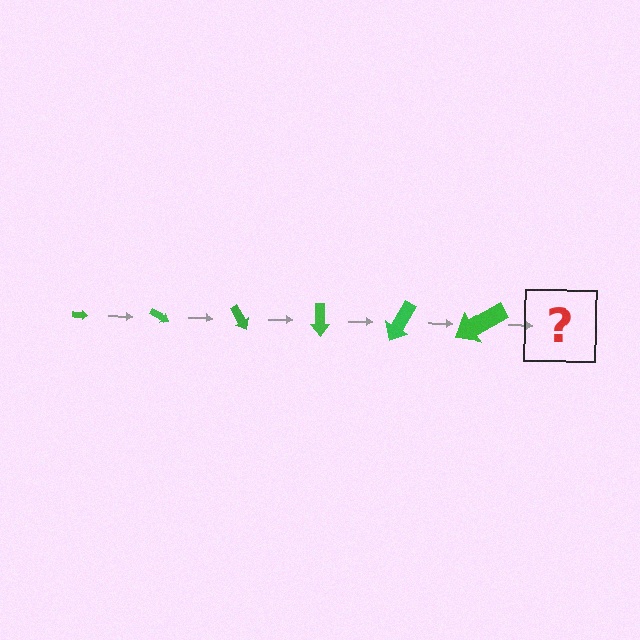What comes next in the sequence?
The next element should be an arrow, larger than the previous one and rotated 180 degrees from the start.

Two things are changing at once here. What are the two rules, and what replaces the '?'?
The two rules are that the arrow grows larger each step and it rotates 30 degrees each step. The '?' should be an arrow, larger than the previous one and rotated 180 degrees from the start.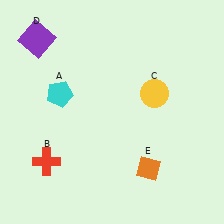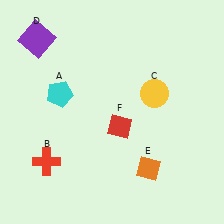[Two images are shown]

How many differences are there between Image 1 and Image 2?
There is 1 difference between the two images.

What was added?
A red diamond (F) was added in Image 2.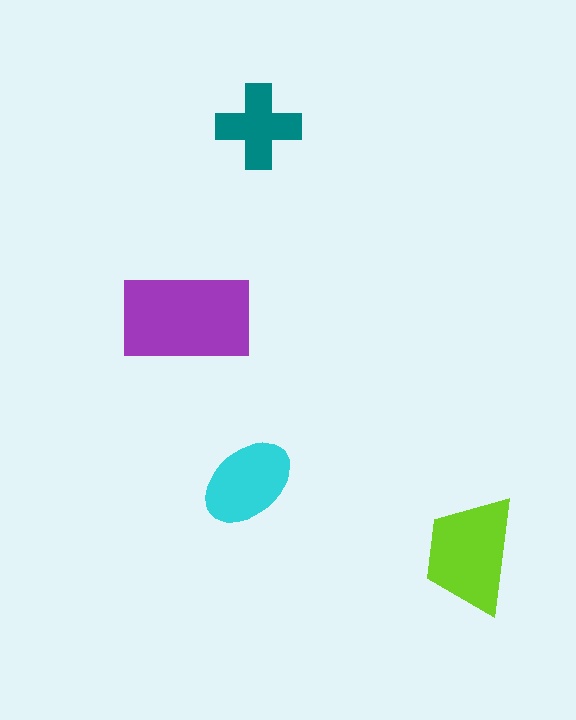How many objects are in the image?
There are 4 objects in the image.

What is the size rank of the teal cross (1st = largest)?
4th.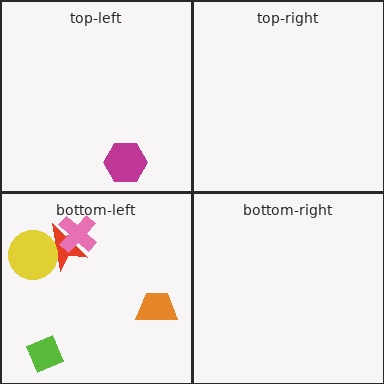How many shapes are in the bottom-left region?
5.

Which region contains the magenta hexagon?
The top-left region.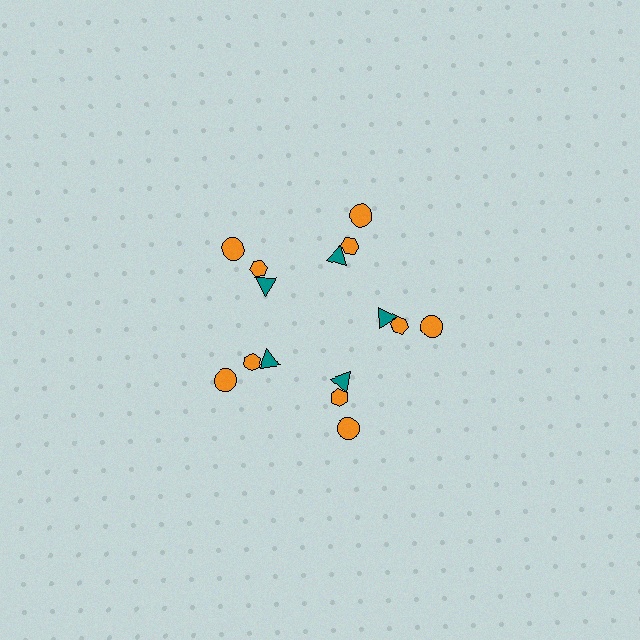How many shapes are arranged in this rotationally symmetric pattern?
There are 15 shapes, arranged in 5 groups of 3.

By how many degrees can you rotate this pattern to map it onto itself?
The pattern maps onto itself every 72 degrees of rotation.